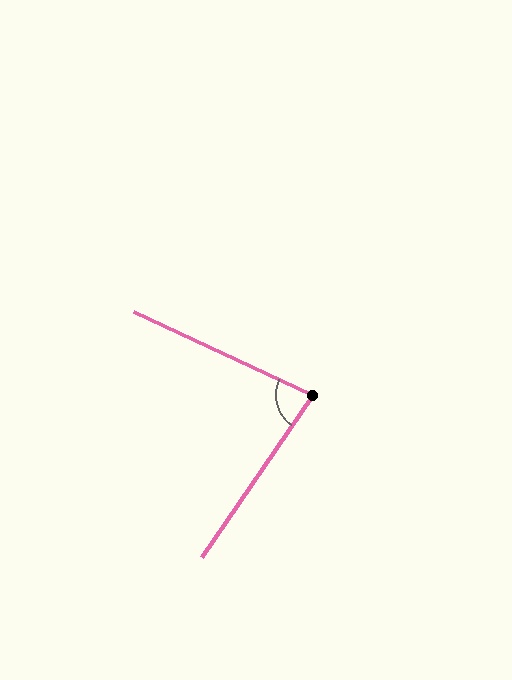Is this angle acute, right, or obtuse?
It is acute.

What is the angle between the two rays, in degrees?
Approximately 81 degrees.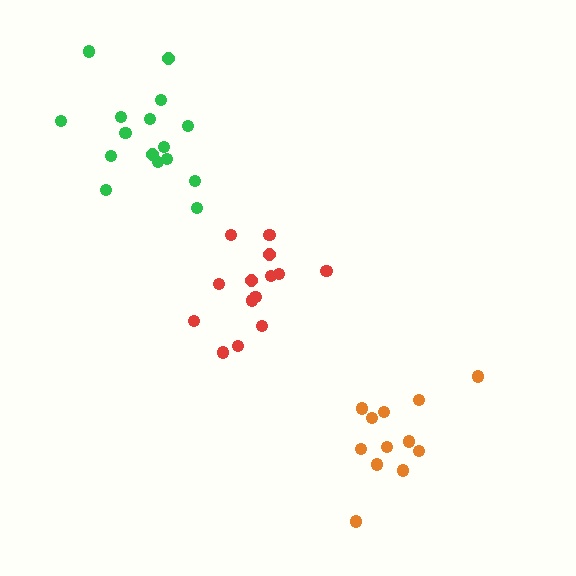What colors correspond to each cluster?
The clusters are colored: orange, red, green.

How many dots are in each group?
Group 1: 12 dots, Group 2: 14 dots, Group 3: 16 dots (42 total).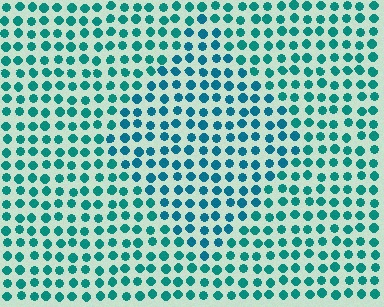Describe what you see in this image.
The image is filled with small teal elements in a uniform arrangement. A diamond-shaped region is visible where the elements are tinted to a slightly different hue, forming a subtle color boundary.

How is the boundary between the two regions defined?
The boundary is defined purely by a slight shift in hue (about 20 degrees). Spacing, size, and orientation are identical on both sides.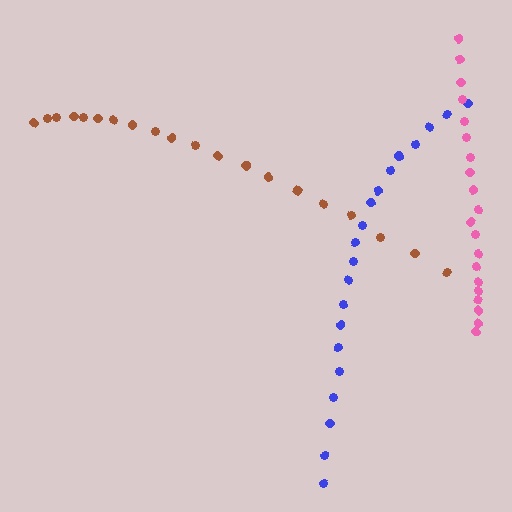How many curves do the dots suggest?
There are 3 distinct paths.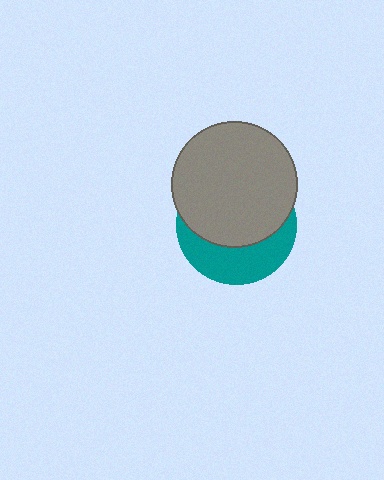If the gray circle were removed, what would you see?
You would see the complete teal circle.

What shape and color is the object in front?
The object in front is a gray circle.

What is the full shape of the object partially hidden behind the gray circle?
The partially hidden object is a teal circle.